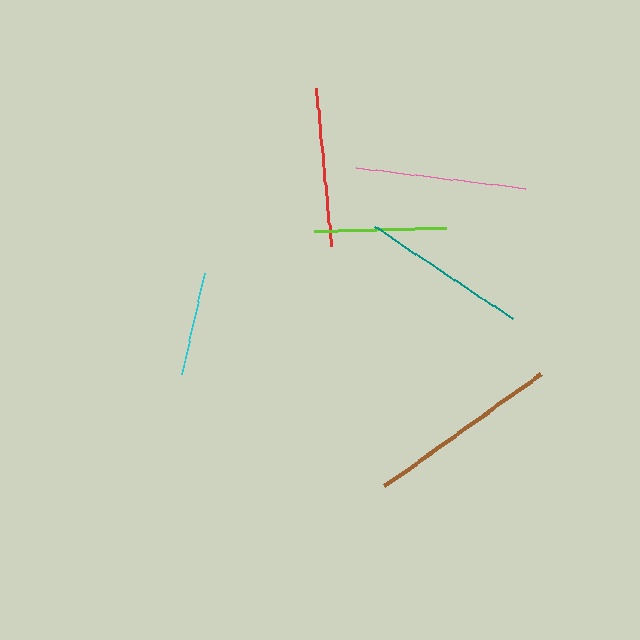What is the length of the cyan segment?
The cyan segment is approximately 102 pixels long.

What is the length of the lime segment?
The lime segment is approximately 131 pixels long.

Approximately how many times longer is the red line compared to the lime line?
The red line is approximately 1.2 times the length of the lime line.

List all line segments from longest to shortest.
From longest to shortest: brown, pink, teal, red, lime, cyan.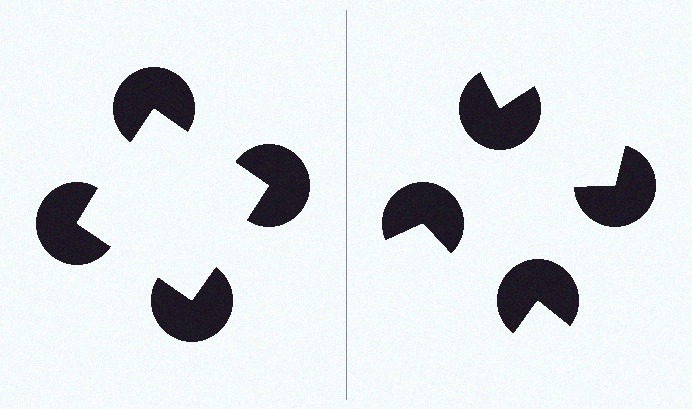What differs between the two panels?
The pac-man discs are positioned identically on both sides; only the wedge orientations differ. On the left they align to a square; on the right they are misaligned.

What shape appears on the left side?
An illusory square.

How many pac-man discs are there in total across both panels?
8 — 4 on each side.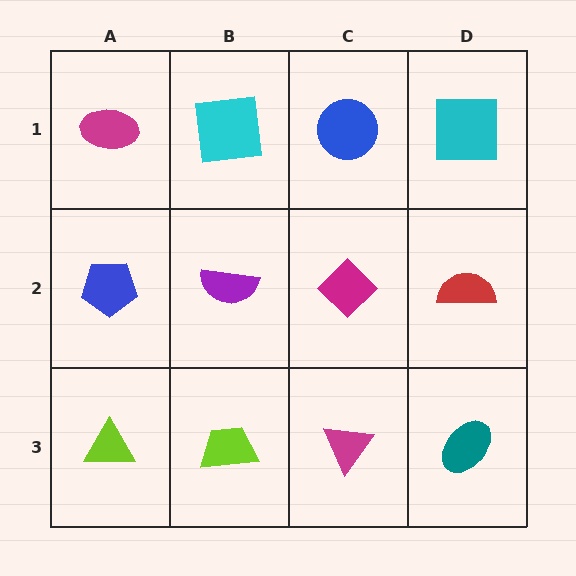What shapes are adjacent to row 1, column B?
A purple semicircle (row 2, column B), a magenta ellipse (row 1, column A), a blue circle (row 1, column C).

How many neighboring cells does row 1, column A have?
2.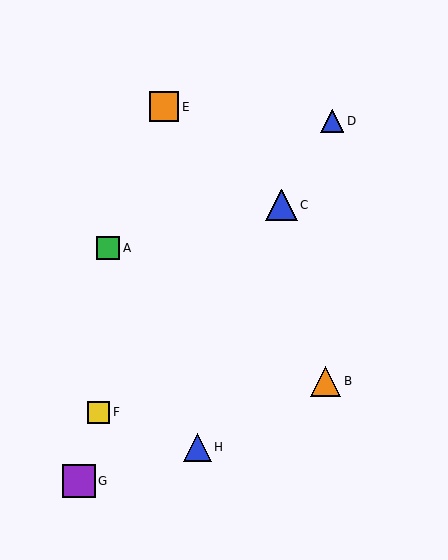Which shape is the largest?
The purple square (labeled G) is the largest.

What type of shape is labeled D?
Shape D is a blue triangle.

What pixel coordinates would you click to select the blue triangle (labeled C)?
Click at (281, 205) to select the blue triangle C.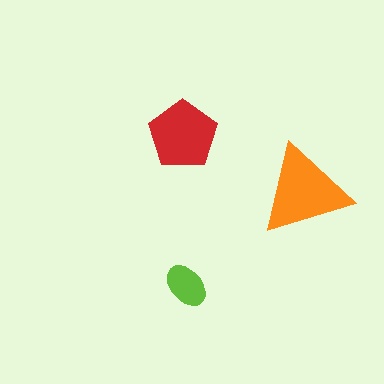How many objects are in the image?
There are 3 objects in the image.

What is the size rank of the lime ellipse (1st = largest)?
3rd.